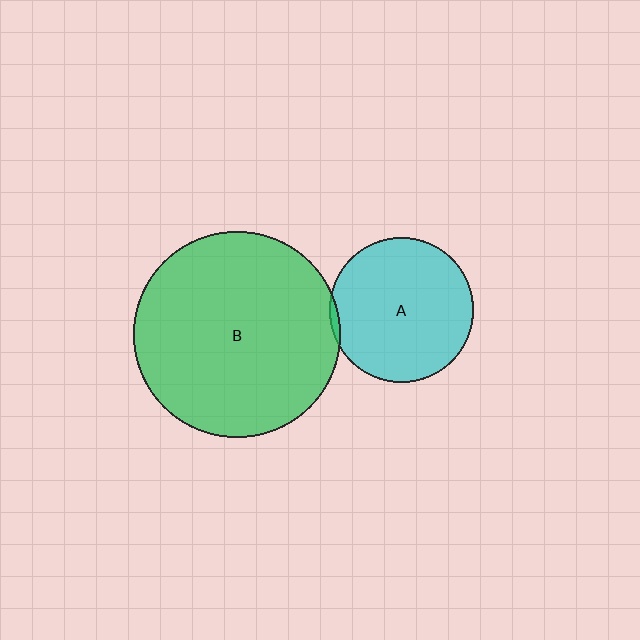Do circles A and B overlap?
Yes.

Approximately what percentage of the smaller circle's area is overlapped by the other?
Approximately 5%.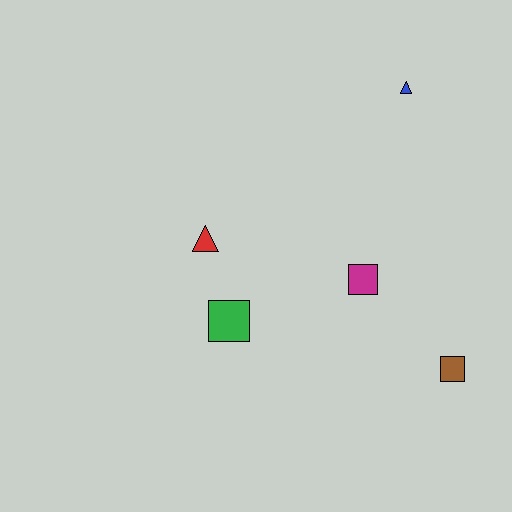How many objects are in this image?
There are 5 objects.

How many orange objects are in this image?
There are no orange objects.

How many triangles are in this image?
There are 2 triangles.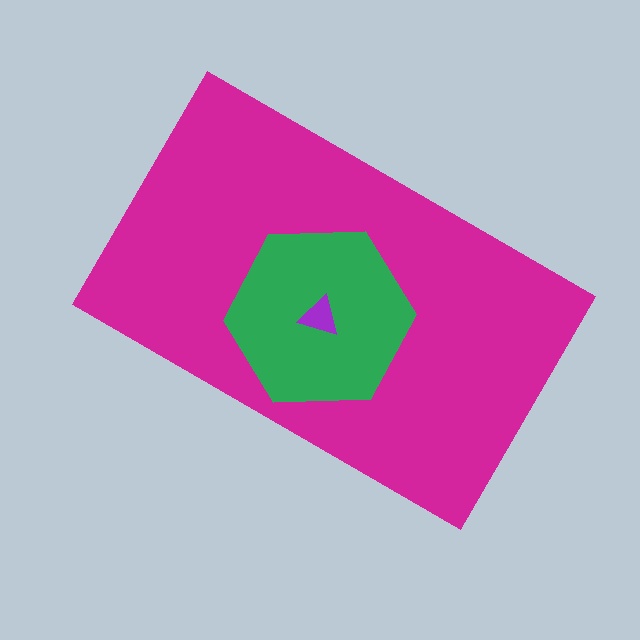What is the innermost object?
The purple triangle.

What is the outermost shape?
The magenta rectangle.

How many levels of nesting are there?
3.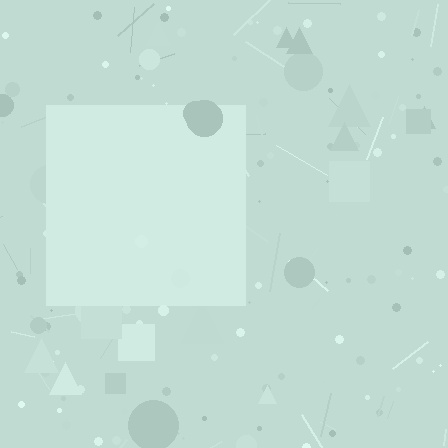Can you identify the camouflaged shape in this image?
The camouflaged shape is a square.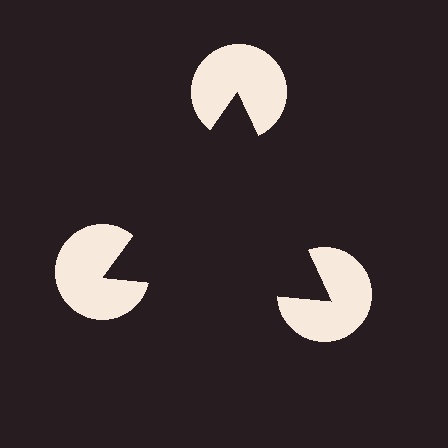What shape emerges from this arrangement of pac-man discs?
An illusory triangle — its edges are inferred from the aligned wedge cuts in the pac-man discs, not physically drawn.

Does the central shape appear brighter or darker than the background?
It typically appears slightly darker than the background, even though no actual brightness change is drawn.